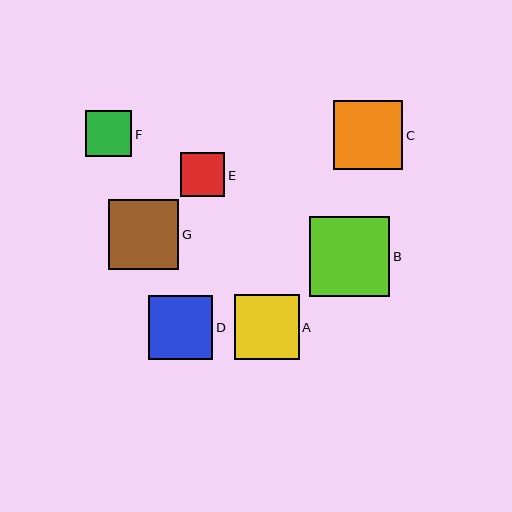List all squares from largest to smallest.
From largest to smallest: B, G, C, A, D, F, E.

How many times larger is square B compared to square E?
Square B is approximately 1.8 times the size of square E.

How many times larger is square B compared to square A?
Square B is approximately 1.2 times the size of square A.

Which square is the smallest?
Square E is the smallest with a size of approximately 45 pixels.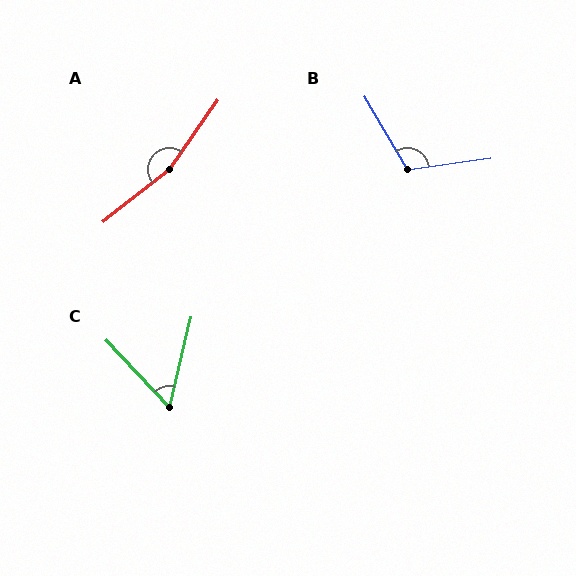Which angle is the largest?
A, at approximately 164 degrees.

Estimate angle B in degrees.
Approximately 112 degrees.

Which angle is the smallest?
C, at approximately 57 degrees.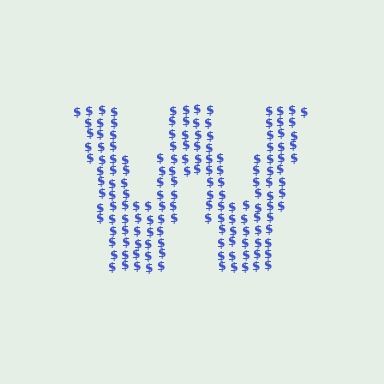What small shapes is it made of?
It is made of small dollar signs.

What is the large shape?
The large shape is the letter W.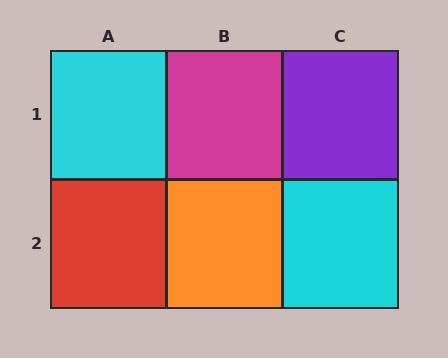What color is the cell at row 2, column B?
Orange.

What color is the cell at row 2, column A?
Red.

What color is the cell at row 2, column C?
Cyan.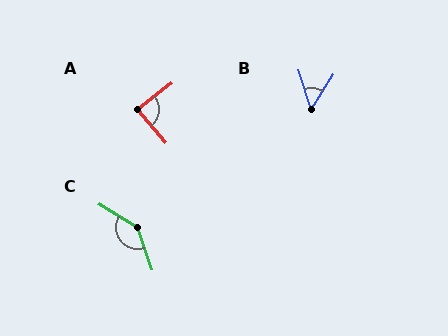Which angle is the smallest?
B, at approximately 49 degrees.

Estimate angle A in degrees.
Approximately 87 degrees.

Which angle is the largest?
C, at approximately 140 degrees.